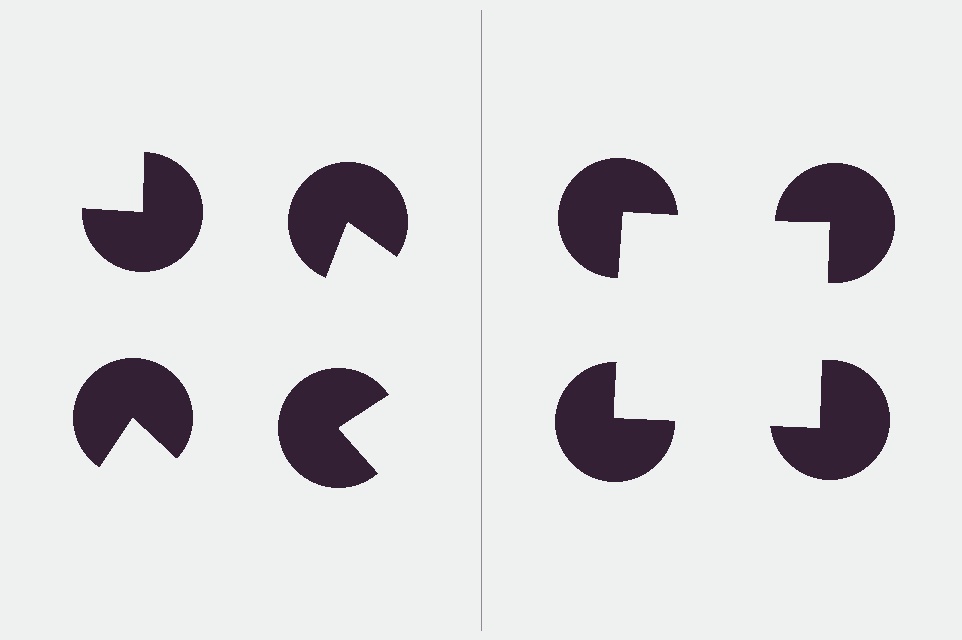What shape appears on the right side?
An illusory square.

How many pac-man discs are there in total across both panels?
8 — 4 on each side.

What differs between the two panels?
The pac-man discs are positioned identically on both sides; only the wedge orientations differ. On the right they align to a square; on the left they are misaligned.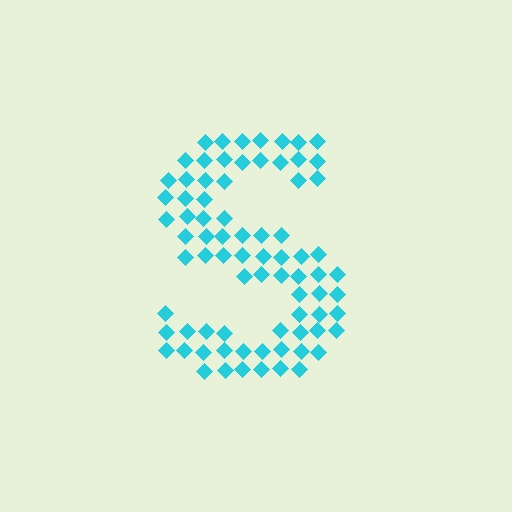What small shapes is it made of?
It is made of small diamonds.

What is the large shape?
The large shape is the letter S.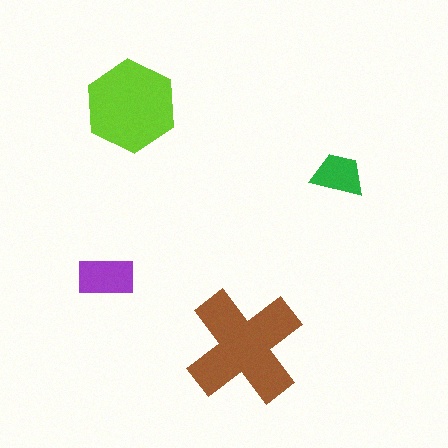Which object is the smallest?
The green trapezoid.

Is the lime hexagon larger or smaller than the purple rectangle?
Larger.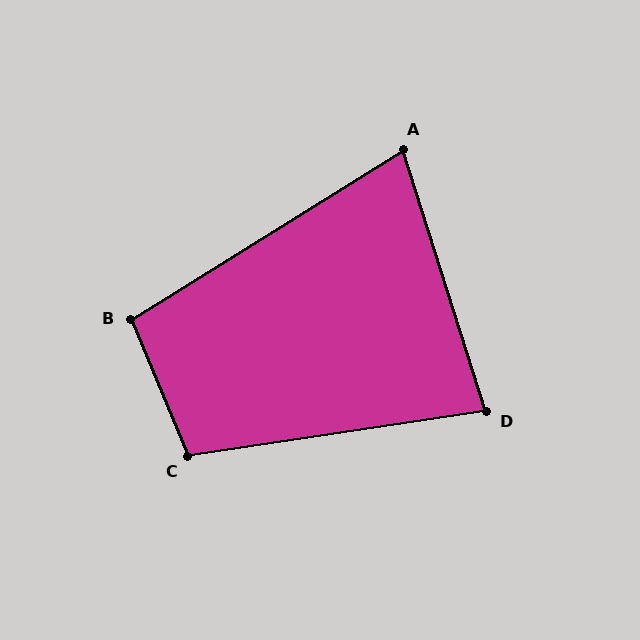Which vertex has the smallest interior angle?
A, at approximately 76 degrees.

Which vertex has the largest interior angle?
C, at approximately 104 degrees.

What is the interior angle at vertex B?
Approximately 99 degrees (obtuse).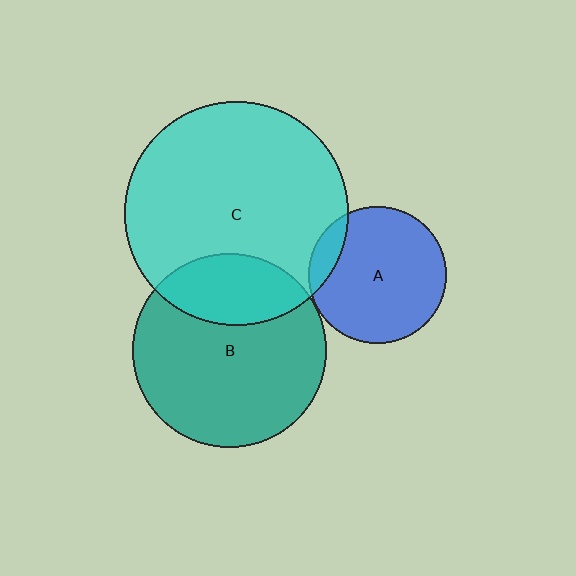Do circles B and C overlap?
Yes.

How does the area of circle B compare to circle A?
Approximately 2.0 times.